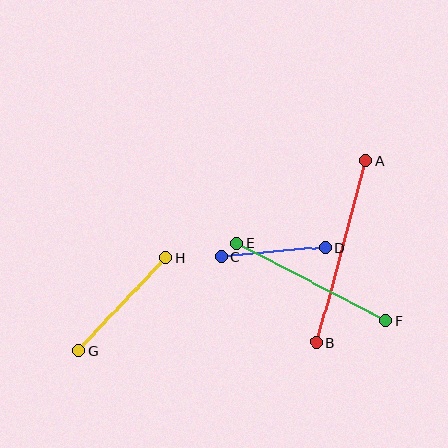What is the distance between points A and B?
The distance is approximately 188 pixels.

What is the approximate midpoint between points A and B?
The midpoint is at approximately (341, 251) pixels.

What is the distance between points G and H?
The distance is approximately 127 pixels.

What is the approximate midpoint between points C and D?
The midpoint is at approximately (273, 252) pixels.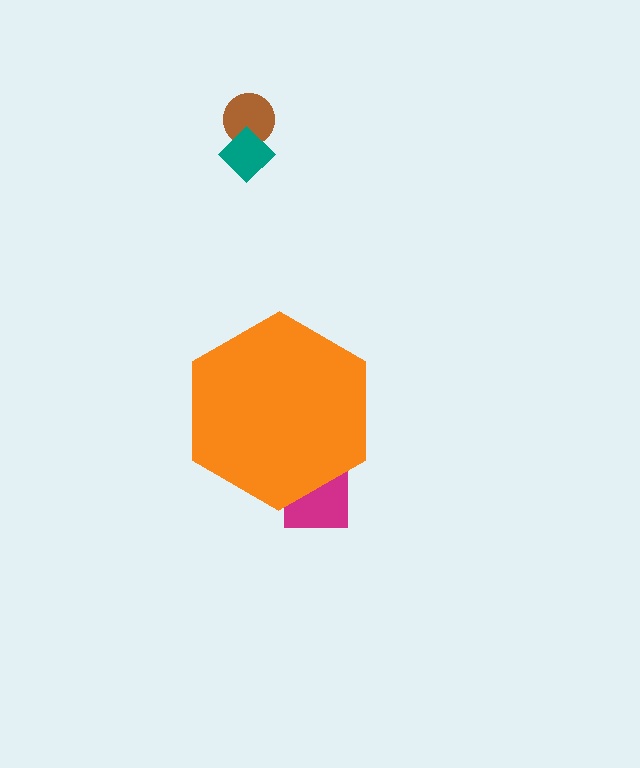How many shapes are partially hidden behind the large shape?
1 shape is partially hidden.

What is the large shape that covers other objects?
An orange hexagon.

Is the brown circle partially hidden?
No, the brown circle is fully visible.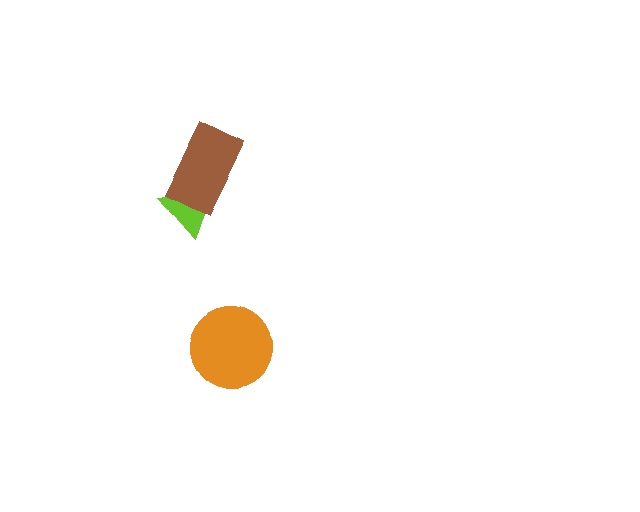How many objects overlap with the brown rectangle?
1 object overlaps with the brown rectangle.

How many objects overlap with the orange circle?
0 objects overlap with the orange circle.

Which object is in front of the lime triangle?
The brown rectangle is in front of the lime triangle.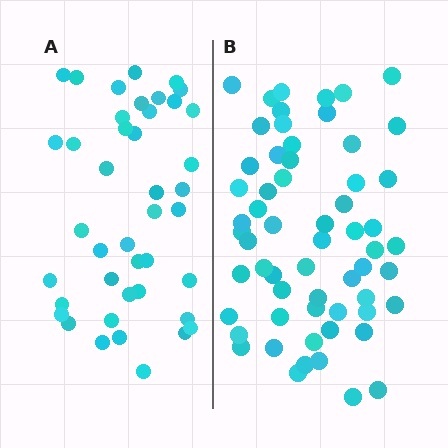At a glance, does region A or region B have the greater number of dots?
Region B (the right region) has more dots.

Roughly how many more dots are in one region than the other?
Region B has approximately 20 more dots than region A.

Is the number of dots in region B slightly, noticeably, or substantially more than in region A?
Region B has noticeably more, but not dramatically so. The ratio is roughly 1.4 to 1.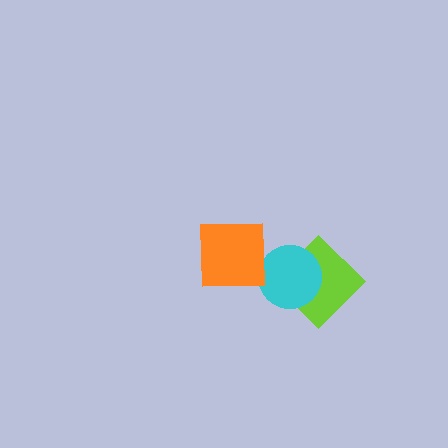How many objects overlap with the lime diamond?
1 object overlaps with the lime diamond.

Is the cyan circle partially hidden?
No, no other shape covers it.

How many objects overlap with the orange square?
0 objects overlap with the orange square.